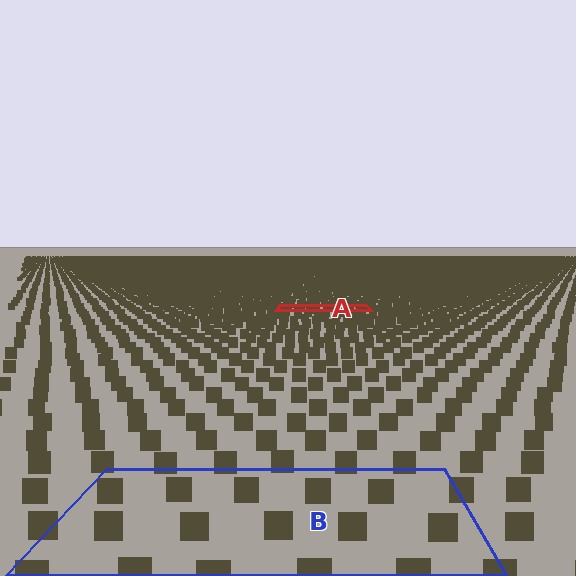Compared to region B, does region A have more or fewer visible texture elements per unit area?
Region A has more texture elements per unit area — they are packed more densely because it is farther away.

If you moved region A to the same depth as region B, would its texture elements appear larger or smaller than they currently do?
They would appear larger. At a closer depth, the same texture elements are projected at a bigger on-screen size.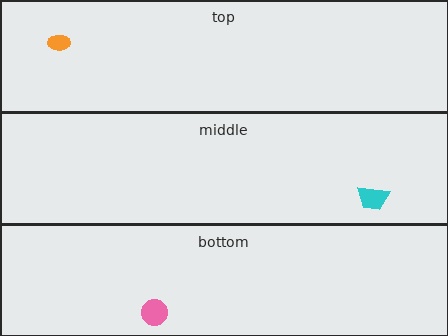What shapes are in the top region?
The orange ellipse.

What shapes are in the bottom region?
The pink circle.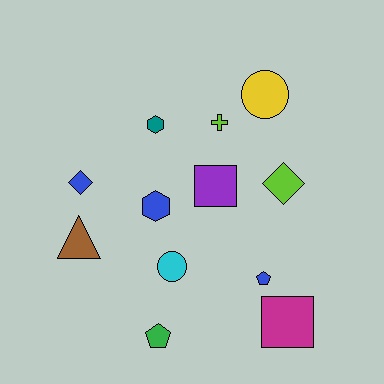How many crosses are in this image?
There is 1 cross.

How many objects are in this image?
There are 12 objects.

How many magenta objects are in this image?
There is 1 magenta object.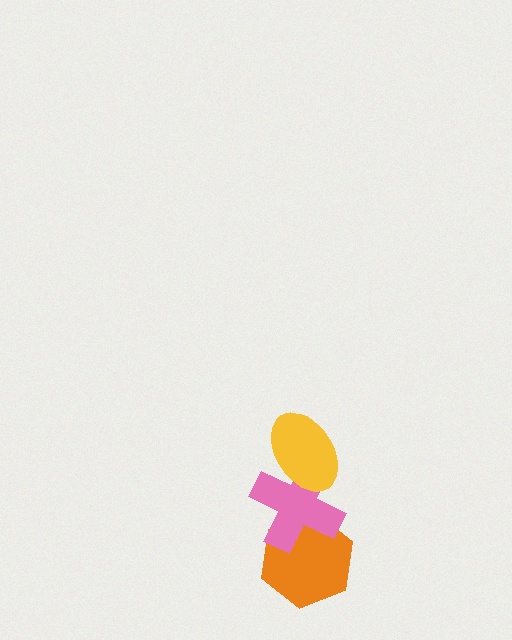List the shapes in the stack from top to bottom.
From top to bottom: the yellow ellipse, the pink cross, the orange hexagon.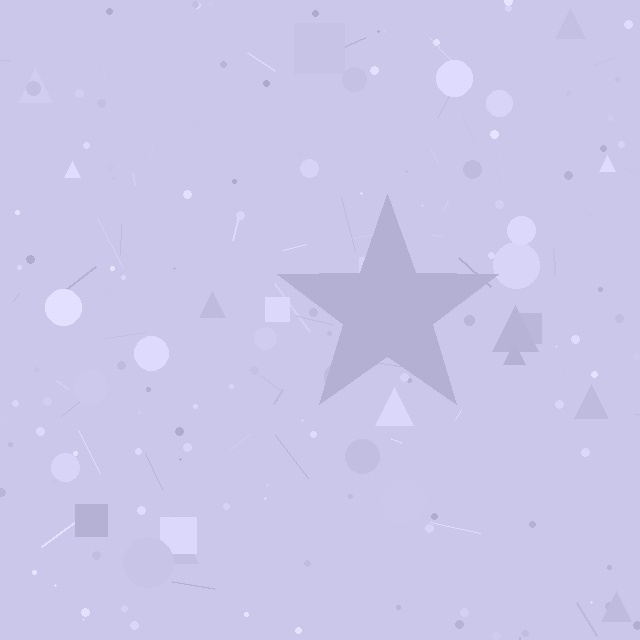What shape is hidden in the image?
A star is hidden in the image.